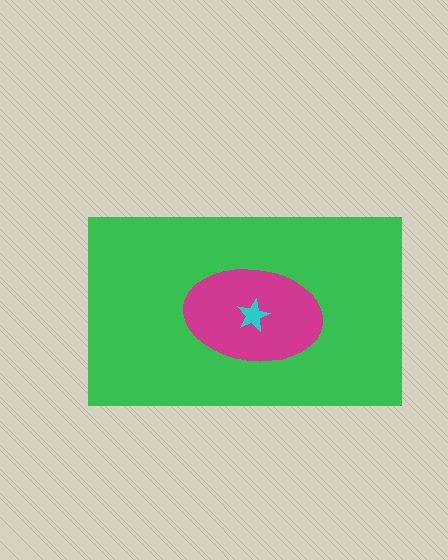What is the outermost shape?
The green rectangle.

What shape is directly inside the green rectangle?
The magenta ellipse.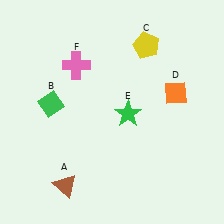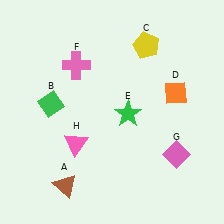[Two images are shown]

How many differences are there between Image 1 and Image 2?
There are 2 differences between the two images.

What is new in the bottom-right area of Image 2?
A pink diamond (G) was added in the bottom-right area of Image 2.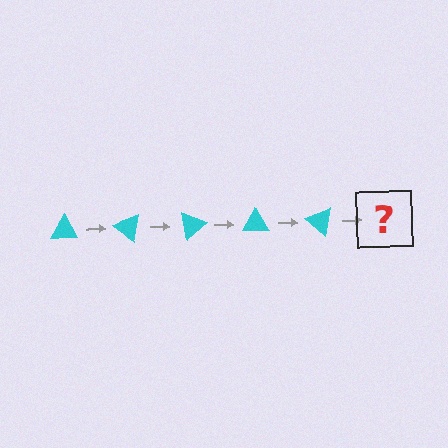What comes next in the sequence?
The next element should be a cyan triangle rotated 200 degrees.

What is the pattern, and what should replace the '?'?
The pattern is that the triangle rotates 40 degrees each step. The '?' should be a cyan triangle rotated 200 degrees.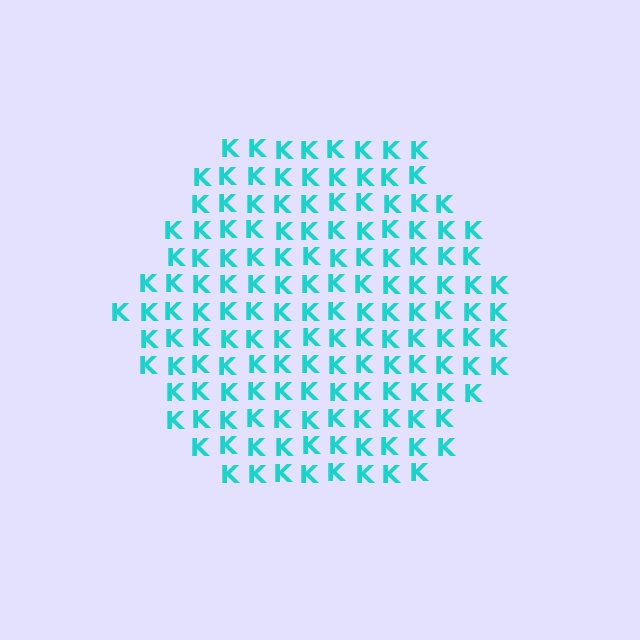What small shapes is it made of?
It is made of small letter K's.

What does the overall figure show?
The overall figure shows a hexagon.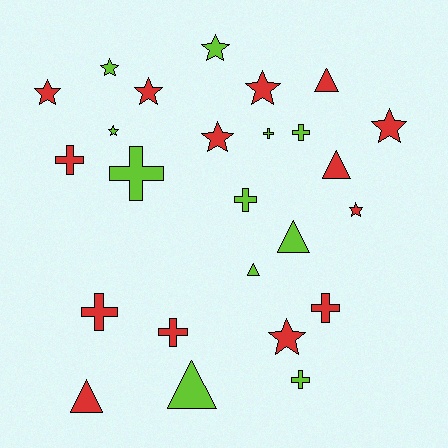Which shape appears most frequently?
Star, with 10 objects.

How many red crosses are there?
There are 4 red crosses.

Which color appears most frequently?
Red, with 14 objects.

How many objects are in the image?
There are 25 objects.